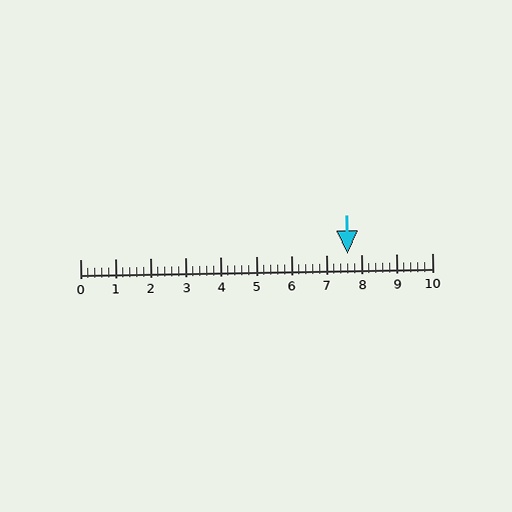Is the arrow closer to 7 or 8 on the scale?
The arrow is closer to 8.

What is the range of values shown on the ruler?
The ruler shows values from 0 to 10.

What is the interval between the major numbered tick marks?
The major tick marks are spaced 1 units apart.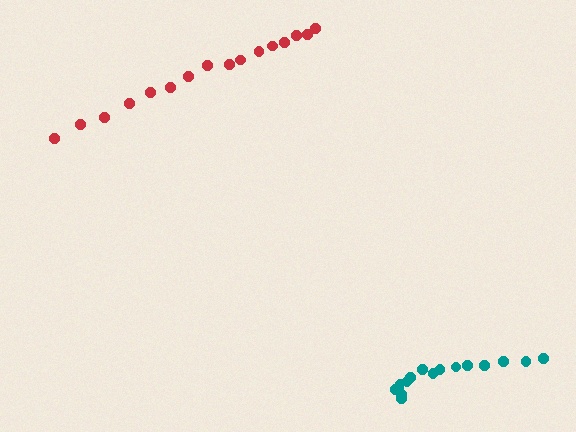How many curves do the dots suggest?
There are 2 distinct paths.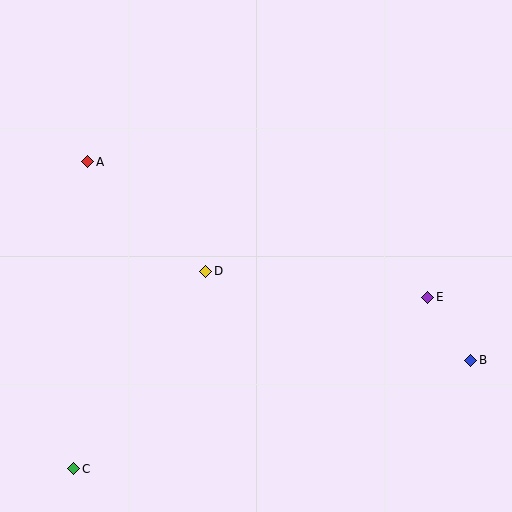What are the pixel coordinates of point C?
Point C is at (74, 469).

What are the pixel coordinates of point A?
Point A is at (88, 162).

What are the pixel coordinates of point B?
Point B is at (471, 360).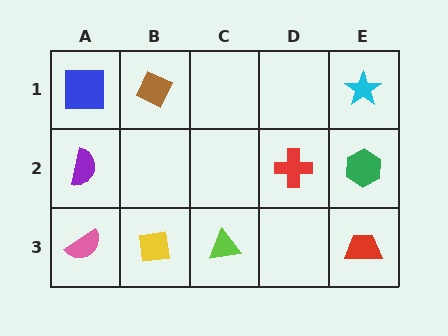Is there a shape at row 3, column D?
No, that cell is empty.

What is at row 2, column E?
A green hexagon.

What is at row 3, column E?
A red trapezoid.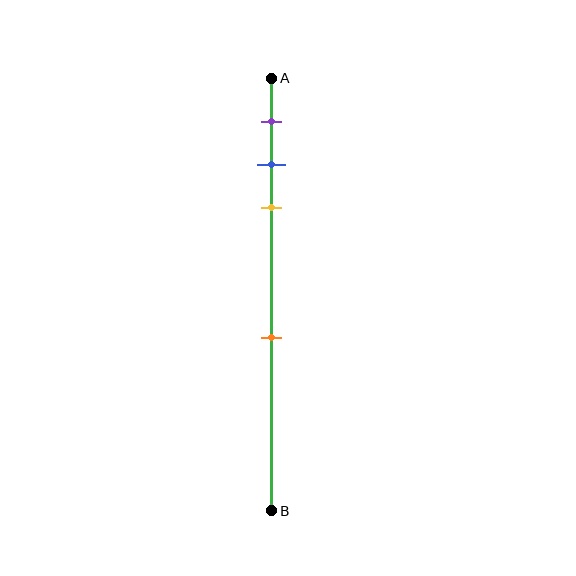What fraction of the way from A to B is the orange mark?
The orange mark is approximately 60% (0.6) of the way from A to B.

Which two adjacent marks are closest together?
The blue and yellow marks are the closest adjacent pair.